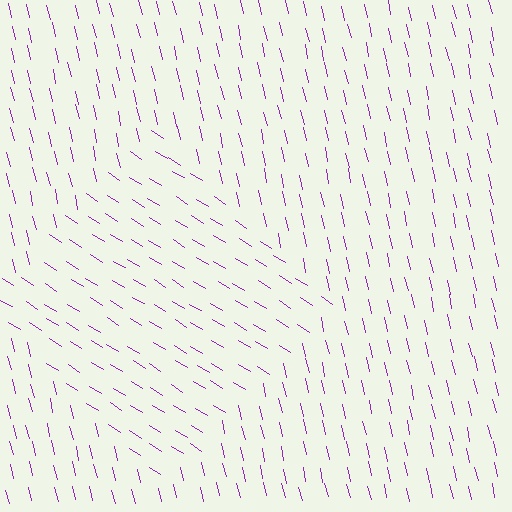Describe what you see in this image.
The image is filled with small purple line segments. A diamond region in the image has lines oriented differently from the surrounding lines, creating a visible texture boundary.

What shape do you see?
I see a diamond.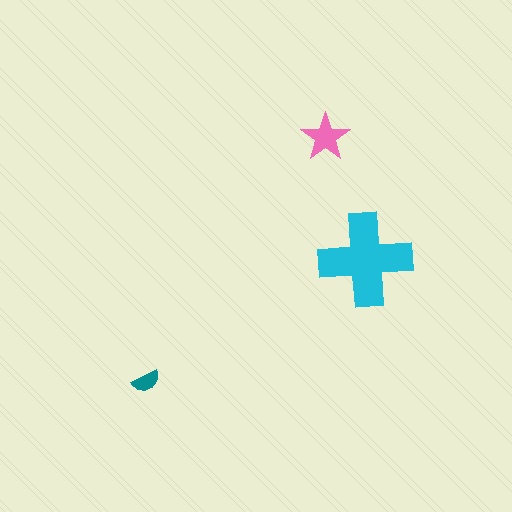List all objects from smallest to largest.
The teal semicircle, the pink star, the cyan cross.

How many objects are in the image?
There are 3 objects in the image.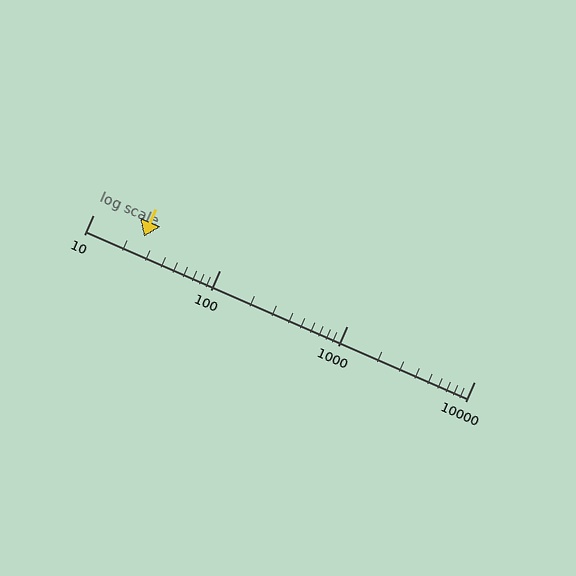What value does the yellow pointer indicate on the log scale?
The pointer indicates approximately 25.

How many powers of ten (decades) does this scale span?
The scale spans 3 decades, from 10 to 10000.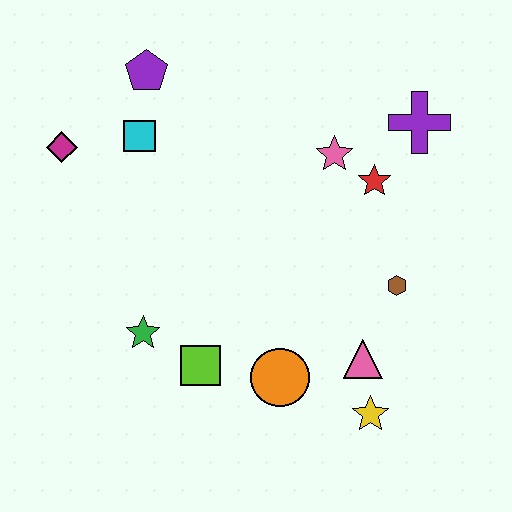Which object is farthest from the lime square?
The purple cross is farthest from the lime square.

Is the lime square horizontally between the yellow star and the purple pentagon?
Yes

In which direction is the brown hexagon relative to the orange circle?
The brown hexagon is to the right of the orange circle.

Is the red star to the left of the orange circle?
No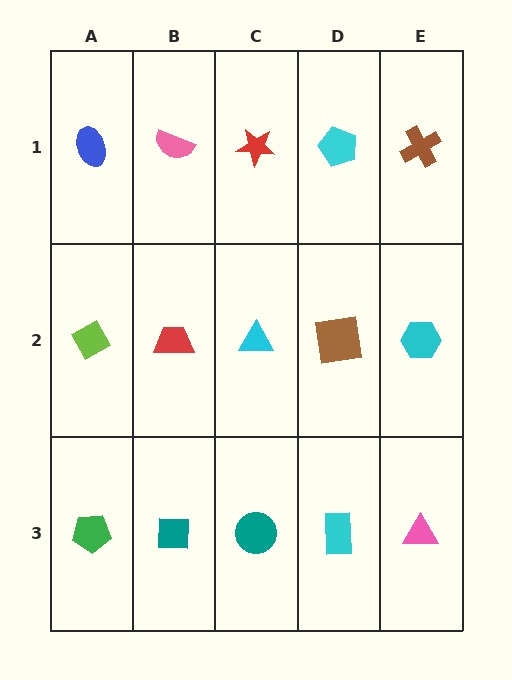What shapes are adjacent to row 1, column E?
A cyan hexagon (row 2, column E), a cyan pentagon (row 1, column D).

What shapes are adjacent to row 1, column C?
A cyan triangle (row 2, column C), a pink semicircle (row 1, column B), a cyan pentagon (row 1, column D).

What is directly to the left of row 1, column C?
A pink semicircle.